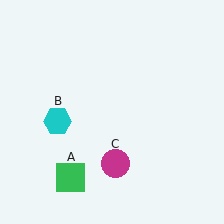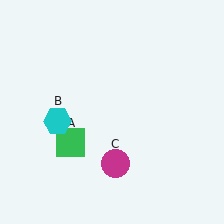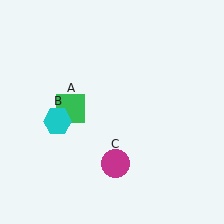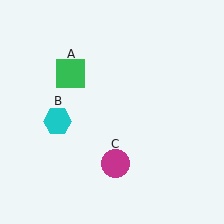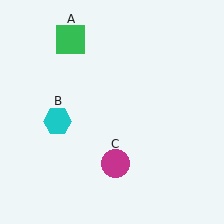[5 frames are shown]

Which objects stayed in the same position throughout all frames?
Cyan hexagon (object B) and magenta circle (object C) remained stationary.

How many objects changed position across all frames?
1 object changed position: green square (object A).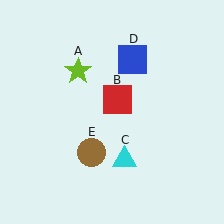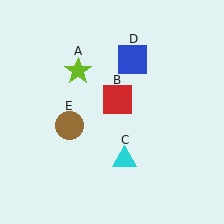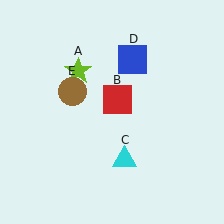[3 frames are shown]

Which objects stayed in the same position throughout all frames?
Lime star (object A) and red square (object B) and cyan triangle (object C) and blue square (object D) remained stationary.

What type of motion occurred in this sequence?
The brown circle (object E) rotated clockwise around the center of the scene.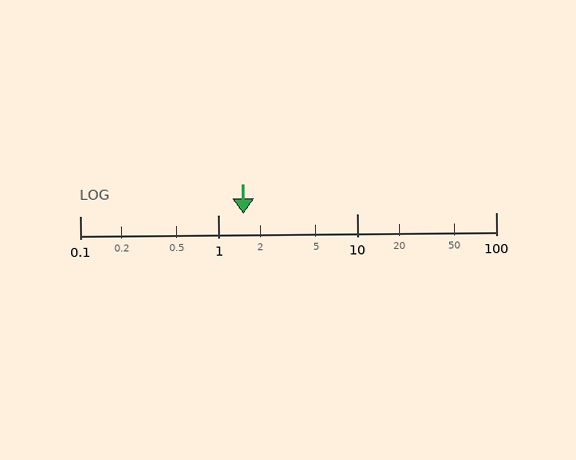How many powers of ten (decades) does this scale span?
The scale spans 3 decades, from 0.1 to 100.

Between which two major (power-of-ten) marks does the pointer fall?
The pointer is between 1 and 10.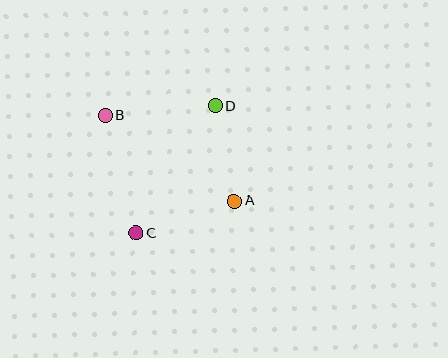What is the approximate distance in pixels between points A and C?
The distance between A and C is approximately 103 pixels.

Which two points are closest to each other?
Points A and D are closest to each other.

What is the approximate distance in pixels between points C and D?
The distance between C and D is approximately 150 pixels.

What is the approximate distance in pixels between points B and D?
The distance between B and D is approximately 110 pixels.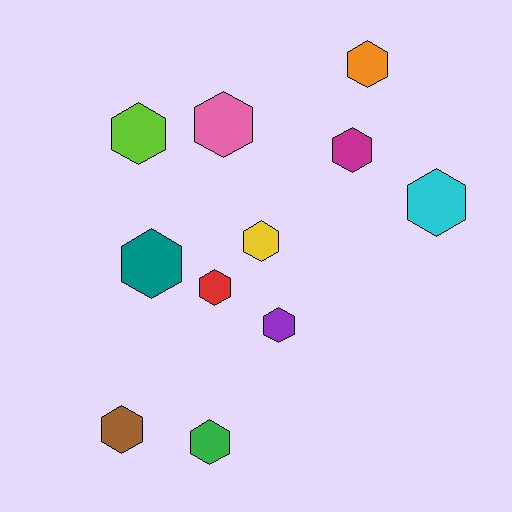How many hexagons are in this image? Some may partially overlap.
There are 11 hexagons.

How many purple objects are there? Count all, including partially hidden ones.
There is 1 purple object.